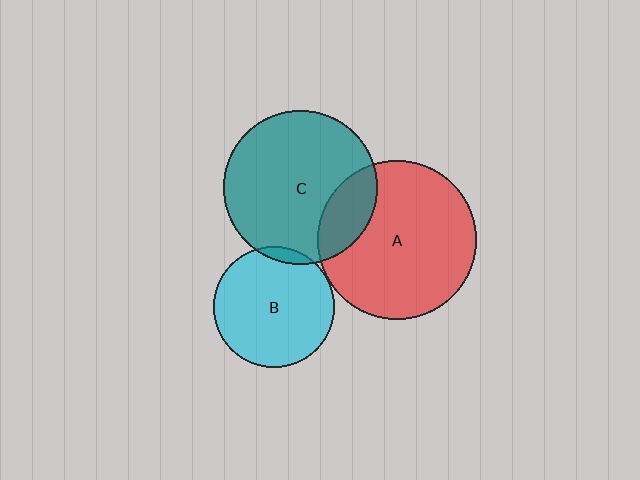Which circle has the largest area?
Circle A (red).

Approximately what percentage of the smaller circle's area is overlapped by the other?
Approximately 20%.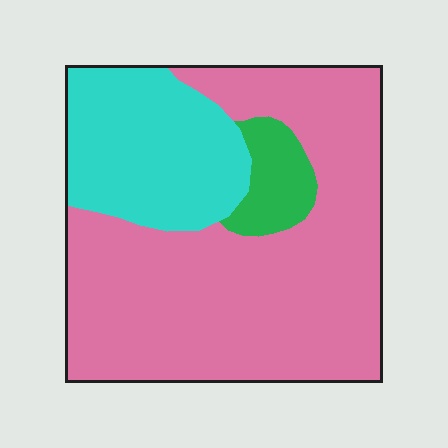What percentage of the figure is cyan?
Cyan covers 25% of the figure.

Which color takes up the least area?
Green, at roughly 5%.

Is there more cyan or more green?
Cyan.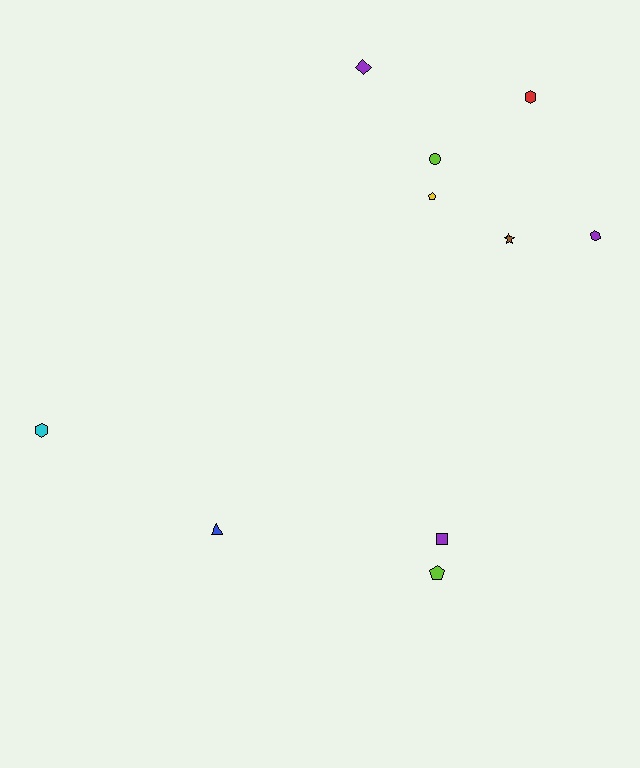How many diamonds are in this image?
There is 1 diamond.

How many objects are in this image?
There are 10 objects.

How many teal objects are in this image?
There are no teal objects.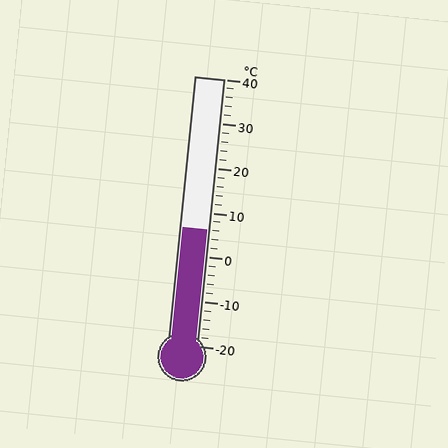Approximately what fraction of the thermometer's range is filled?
The thermometer is filled to approximately 45% of its range.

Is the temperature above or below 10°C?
The temperature is below 10°C.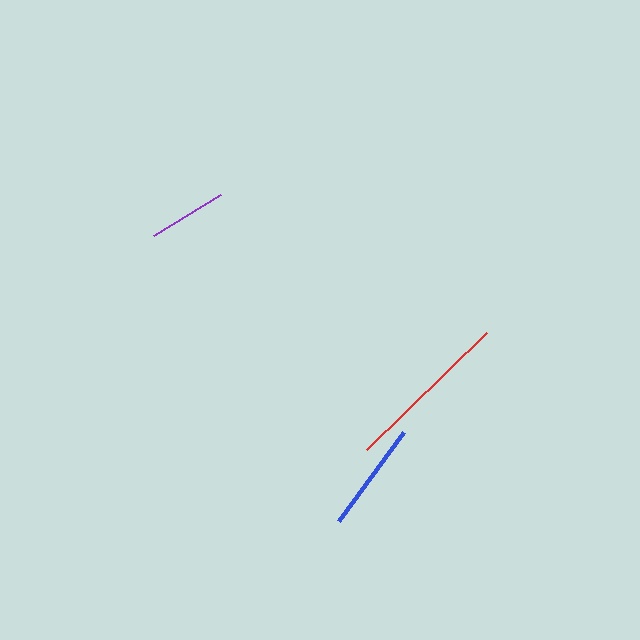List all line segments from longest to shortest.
From longest to shortest: red, blue, purple.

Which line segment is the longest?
The red line is the longest at approximately 167 pixels.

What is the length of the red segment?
The red segment is approximately 167 pixels long.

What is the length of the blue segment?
The blue segment is approximately 111 pixels long.